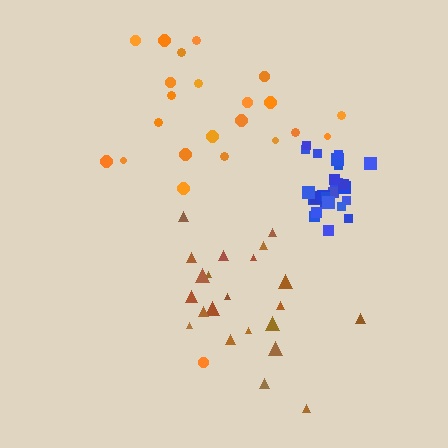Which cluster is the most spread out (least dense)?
Orange.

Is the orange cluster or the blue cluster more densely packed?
Blue.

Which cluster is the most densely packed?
Blue.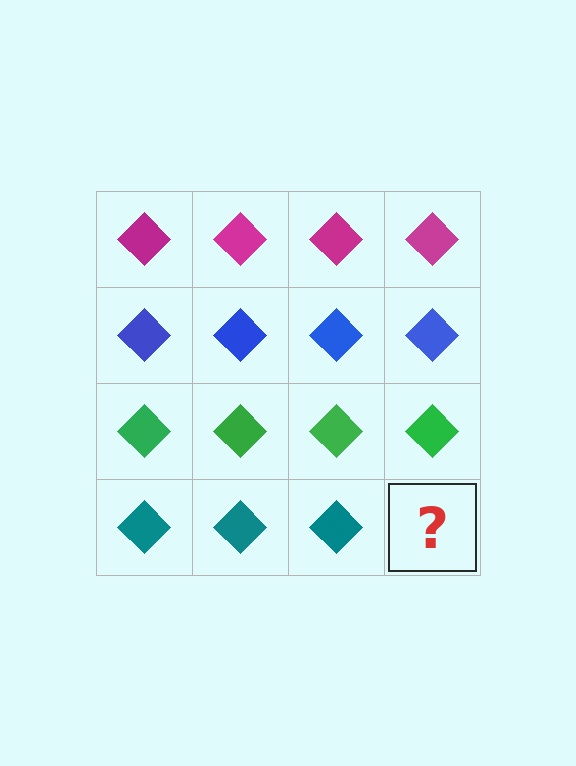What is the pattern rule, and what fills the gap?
The rule is that each row has a consistent color. The gap should be filled with a teal diamond.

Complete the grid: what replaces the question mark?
The question mark should be replaced with a teal diamond.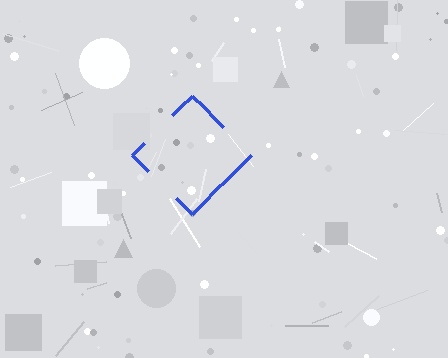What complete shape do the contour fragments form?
The contour fragments form a diamond.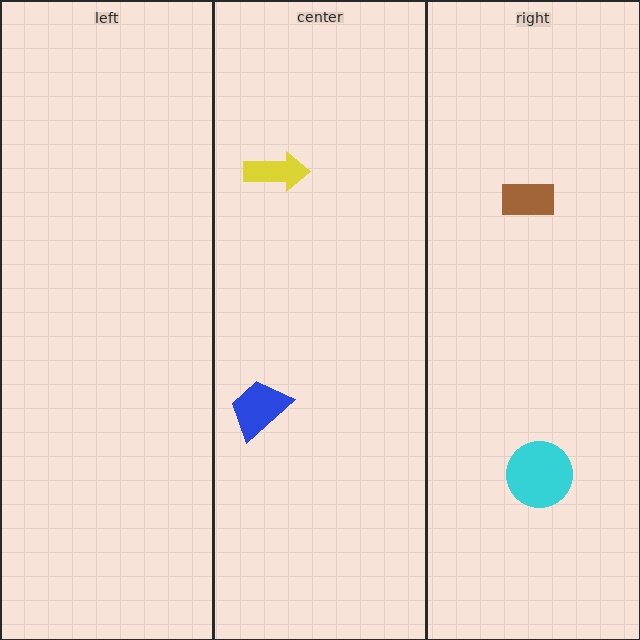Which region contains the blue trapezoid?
The center region.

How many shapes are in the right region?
2.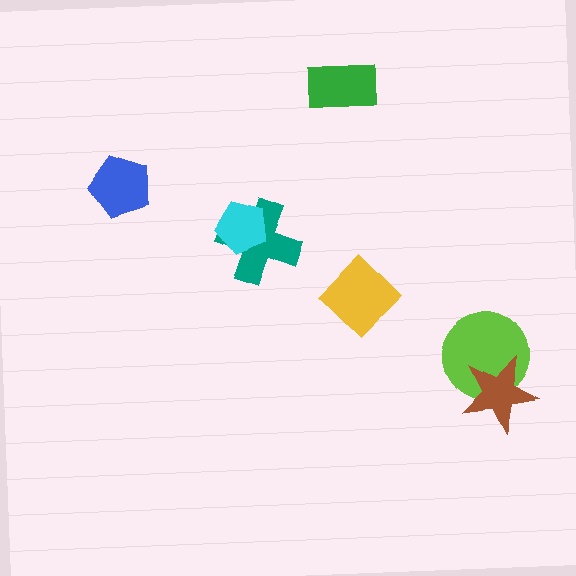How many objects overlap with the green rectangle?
0 objects overlap with the green rectangle.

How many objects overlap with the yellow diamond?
0 objects overlap with the yellow diamond.